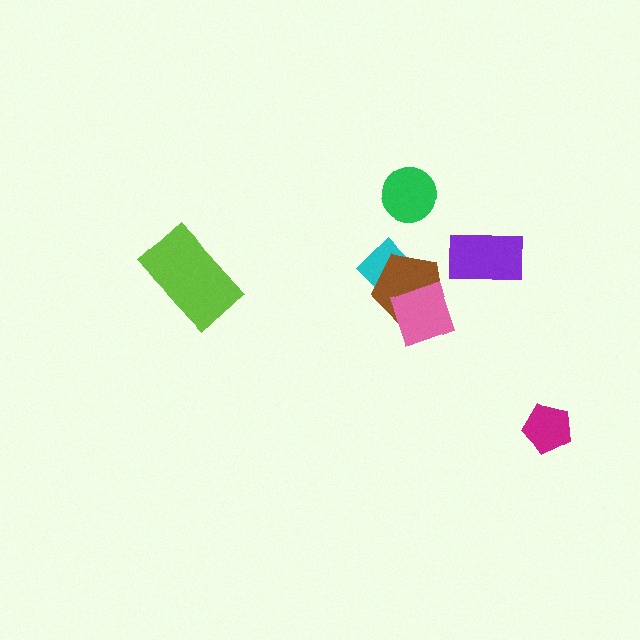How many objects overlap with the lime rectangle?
0 objects overlap with the lime rectangle.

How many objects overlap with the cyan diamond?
2 objects overlap with the cyan diamond.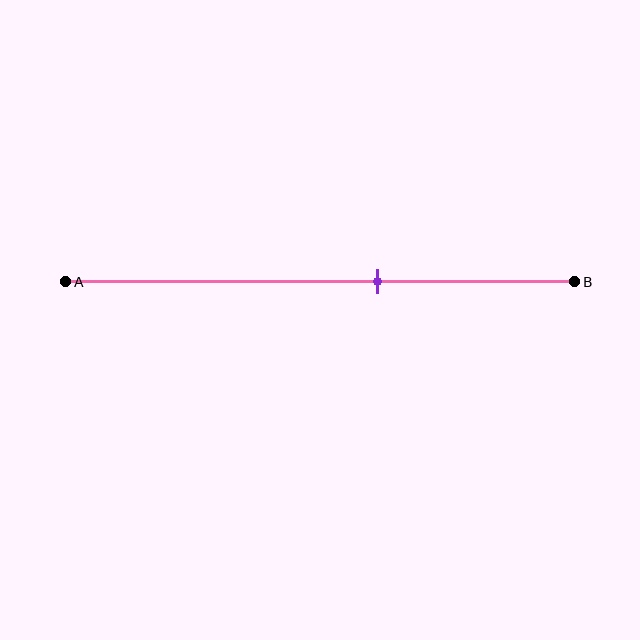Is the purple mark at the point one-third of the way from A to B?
No, the mark is at about 60% from A, not at the 33% one-third point.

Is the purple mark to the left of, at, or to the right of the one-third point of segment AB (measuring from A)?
The purple mark is to the right of the one-third point of segment AB.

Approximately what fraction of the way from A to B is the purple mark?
The purple mark is approximately 60% of the way from A to B.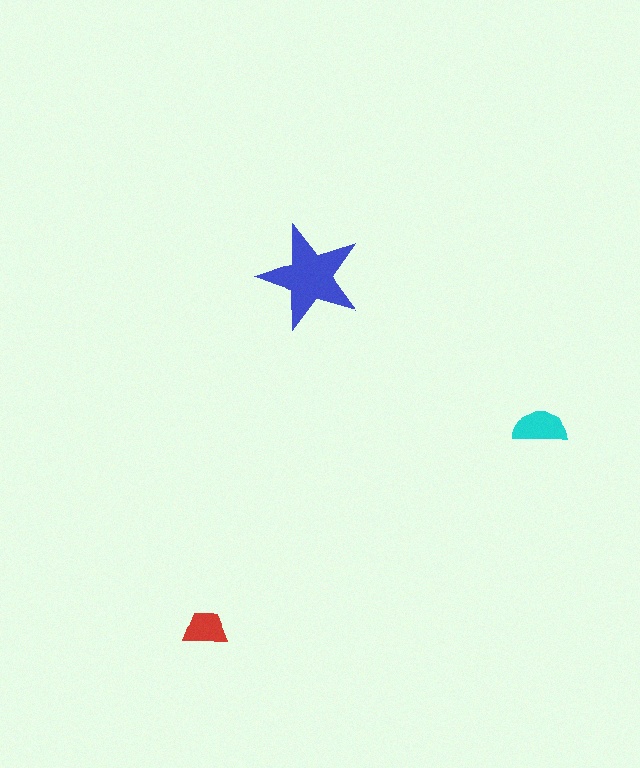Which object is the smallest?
The red trapezoid.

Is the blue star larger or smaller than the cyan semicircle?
Larger.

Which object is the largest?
The blue star.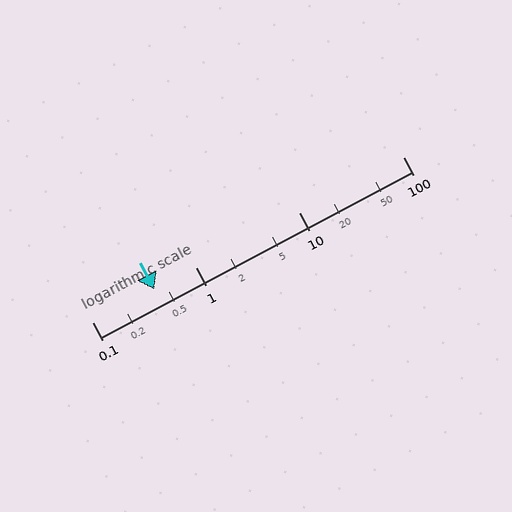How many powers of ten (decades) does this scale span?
The scale spans 3 decades, from 0.1 to 100.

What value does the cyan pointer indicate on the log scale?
The pointer indicates approximately 0.4.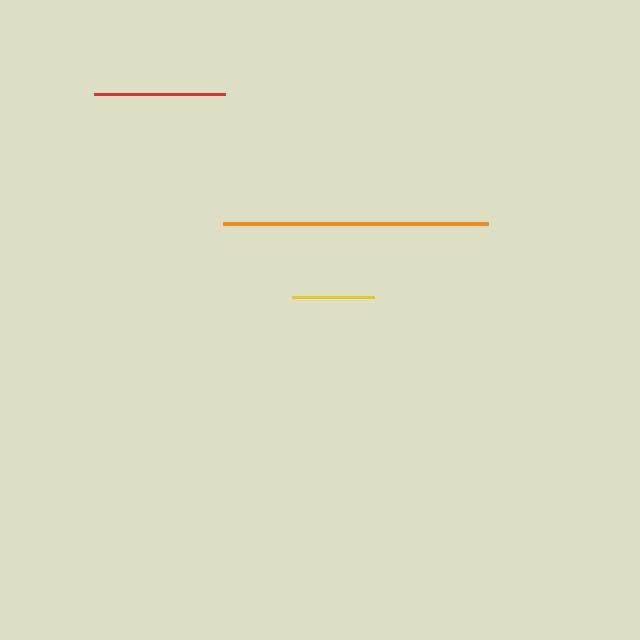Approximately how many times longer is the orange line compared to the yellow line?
The orange line is approximately 3.2 times the length of the yellow line.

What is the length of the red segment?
The red segment is approximately 131 pixels long.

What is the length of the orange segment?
The orange segment is approximately 265 pixels long.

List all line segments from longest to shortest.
From longest to shortest: orange, red, yellow.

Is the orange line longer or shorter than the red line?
The orange line is longer than the red line.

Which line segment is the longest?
The orange line is the longest at approximately 265 pixels.